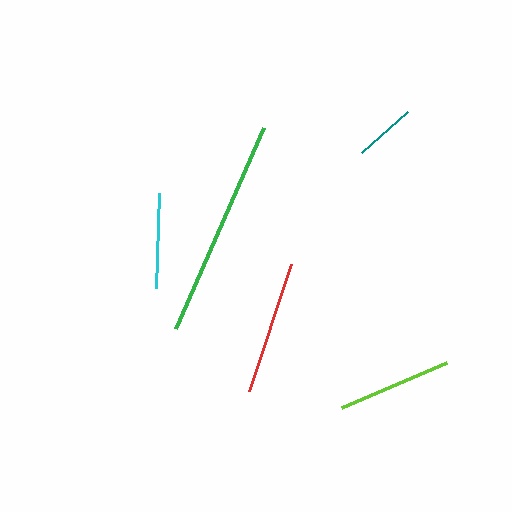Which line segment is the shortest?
The teal line is the shortest at approximately 62 pixels.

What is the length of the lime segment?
The lime segment is approximately 115 pixels long.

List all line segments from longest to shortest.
From longest to shortest: green, red, lime, cyan, teal.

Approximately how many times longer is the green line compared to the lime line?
The green line is approximately 1.9 times the length of the lime line.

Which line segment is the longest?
The green line is the longest at approximately 220 pixels.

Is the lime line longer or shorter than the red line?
The red line is longer than the lime line.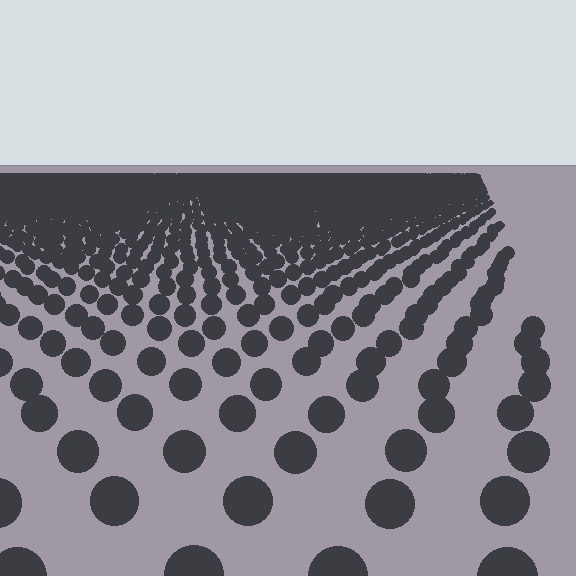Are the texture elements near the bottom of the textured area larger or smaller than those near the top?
Larger. Near the bottom, elements are closer to the viewer and appear at a bigger on-screen size.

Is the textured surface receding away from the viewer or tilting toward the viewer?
The surface is receding away from the viewer. Texture elements get smaller and denser toward the top.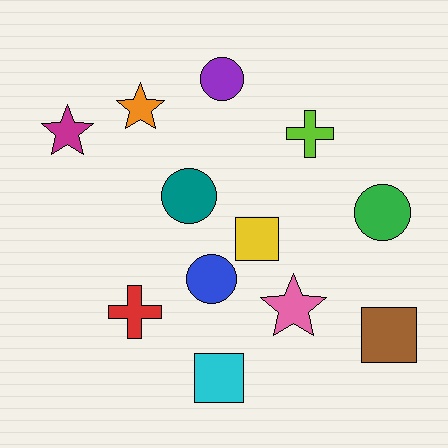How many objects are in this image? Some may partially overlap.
There are 12 objects.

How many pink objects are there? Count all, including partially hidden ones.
There is 1 pink object.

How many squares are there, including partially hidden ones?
There are 3 squares.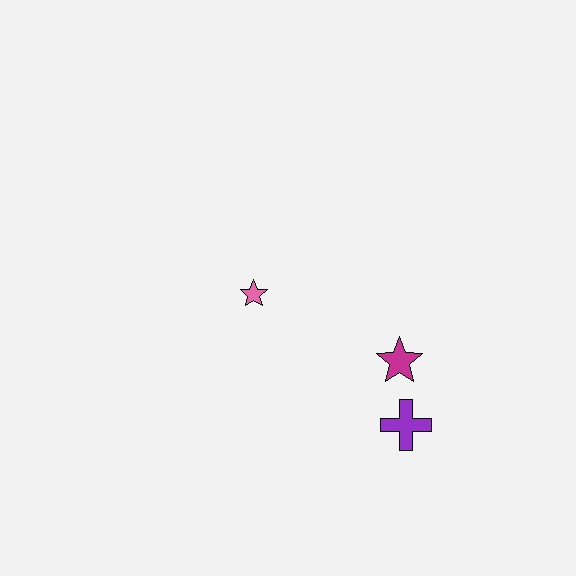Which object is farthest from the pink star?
The purple cross is farthest from the pink star.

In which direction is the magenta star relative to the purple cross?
The magenta star is above the purple cross.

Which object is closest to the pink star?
The magenta star is closest to the pink star.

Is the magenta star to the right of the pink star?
Yes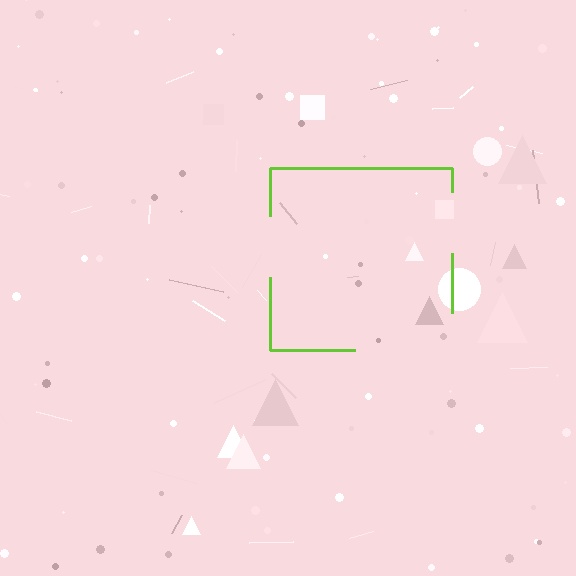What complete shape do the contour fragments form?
The contour fragments form a square.